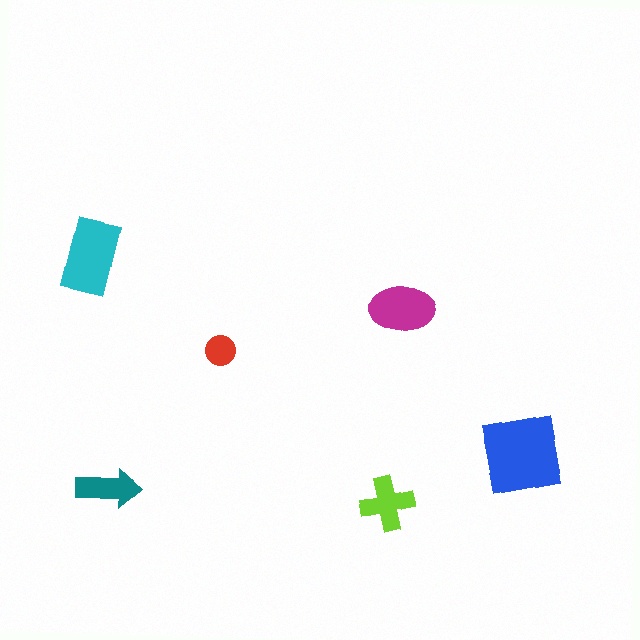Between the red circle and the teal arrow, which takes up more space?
The teal arrow.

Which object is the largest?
The blue square.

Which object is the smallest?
The red circle.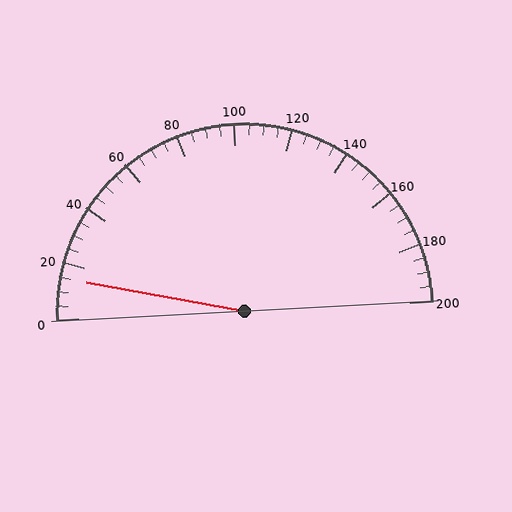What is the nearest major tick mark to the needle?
The nearest major tick mark is 20.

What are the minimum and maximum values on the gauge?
The gauge ranges from 0 to 200.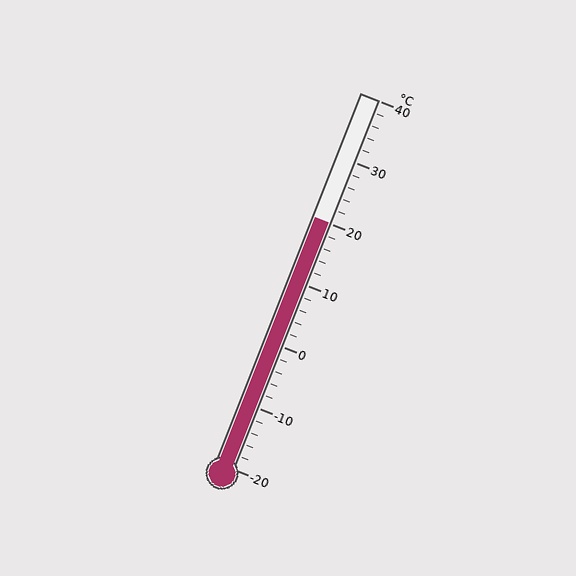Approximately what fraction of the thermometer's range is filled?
The thermometer is filled to approximately 65% of its range.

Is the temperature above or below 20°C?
The temperature is at 20°C.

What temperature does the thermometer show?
The thermometer shows approximately 20°C.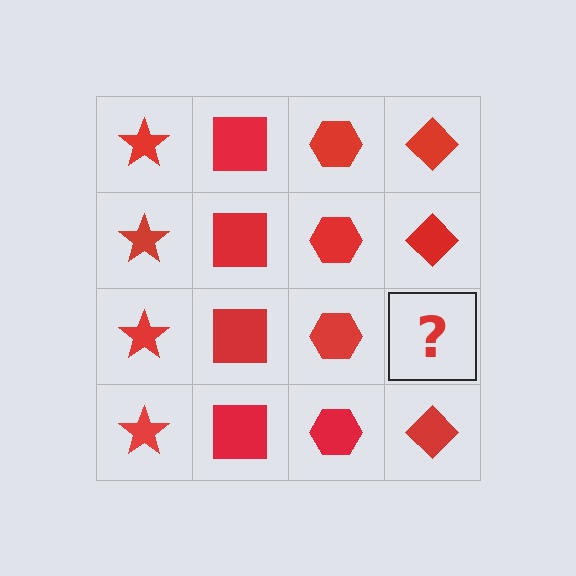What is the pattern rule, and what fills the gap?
The rule is that each column has a consistent shape. The gap should be filled with a red diamond.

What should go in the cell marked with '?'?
The missing cell should contain a red diamond.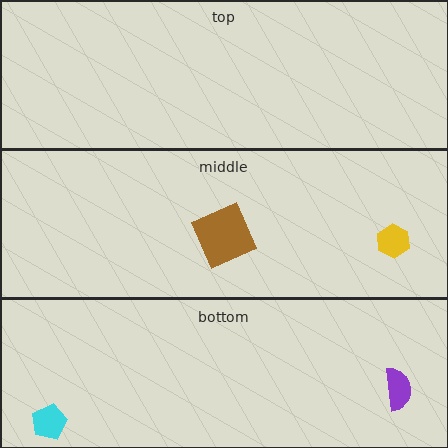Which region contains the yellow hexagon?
The middle region.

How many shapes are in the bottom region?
2.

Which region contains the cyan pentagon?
The bottom region.